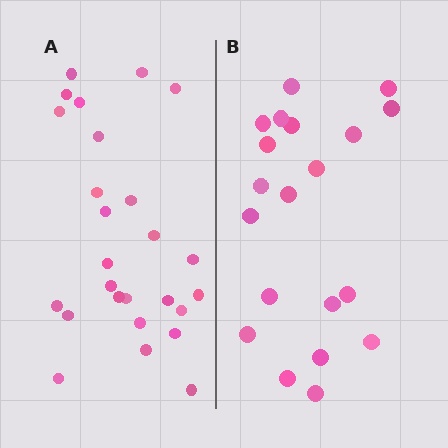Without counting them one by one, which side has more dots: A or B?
Region A (the left region) has more dots.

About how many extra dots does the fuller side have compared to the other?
Region A has about 6 more dots than region B.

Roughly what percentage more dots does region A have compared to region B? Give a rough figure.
About 30% more.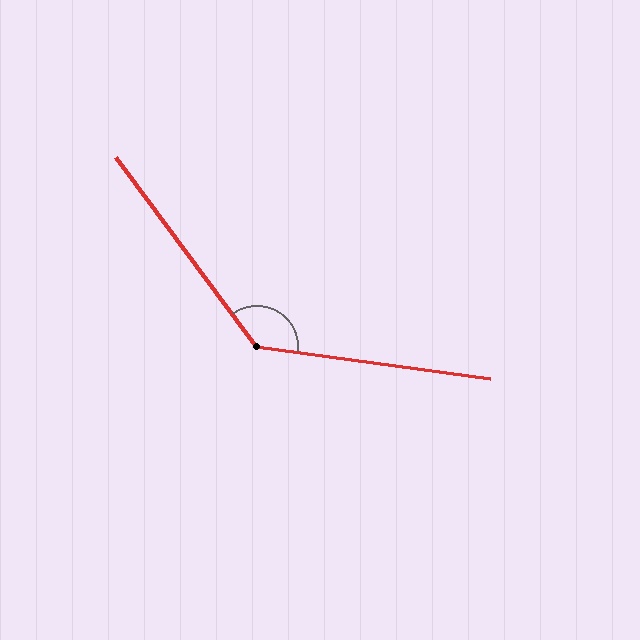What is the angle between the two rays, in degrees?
Approximately 135 degrees.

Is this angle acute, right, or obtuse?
It is obtuse.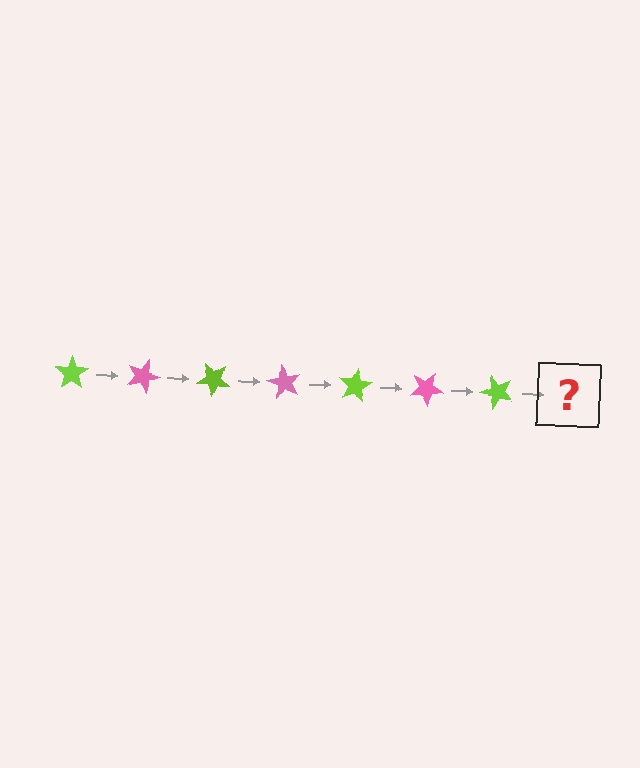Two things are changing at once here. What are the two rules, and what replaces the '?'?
The two rules are that it rotates 20 degrees each step and the color cycles through lime and pink. The '?' should be a pink star, rotated 140 degrees from the start.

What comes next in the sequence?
The next element should be a pink star, rotated 140 degrees from the start.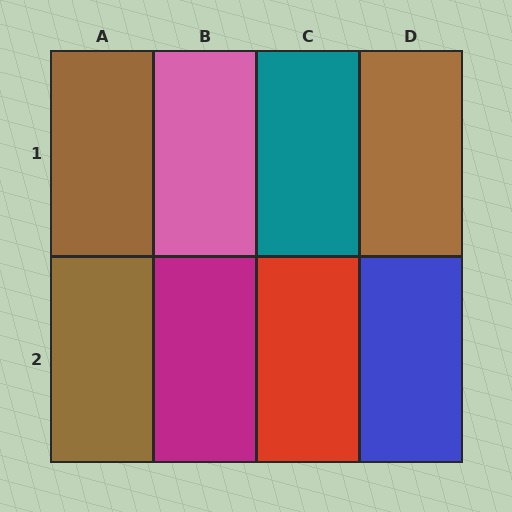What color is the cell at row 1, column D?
Brown.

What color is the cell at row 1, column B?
Pink.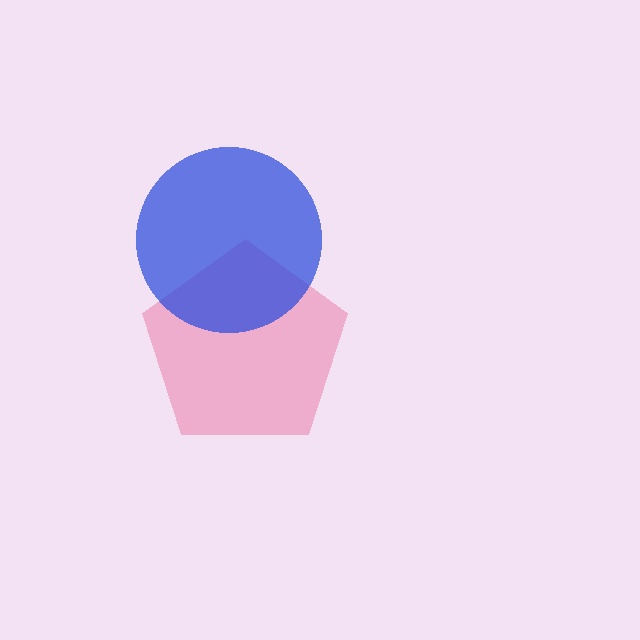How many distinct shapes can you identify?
There are 2 distinct shapes: a pink pentagon, a blue circle.